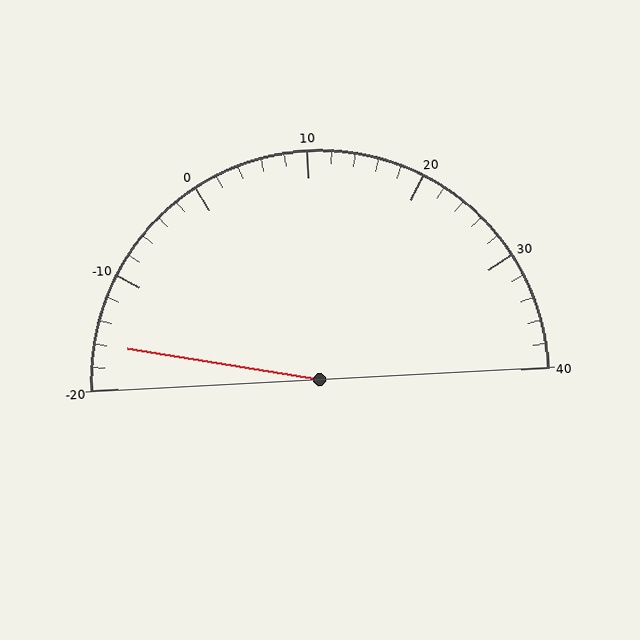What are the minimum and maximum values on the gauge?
The gauge ranges from -20 to 40.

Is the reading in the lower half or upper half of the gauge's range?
The reading is in the lower half of the range (-20 to 40).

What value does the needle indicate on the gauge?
The needle indicates approximately -16.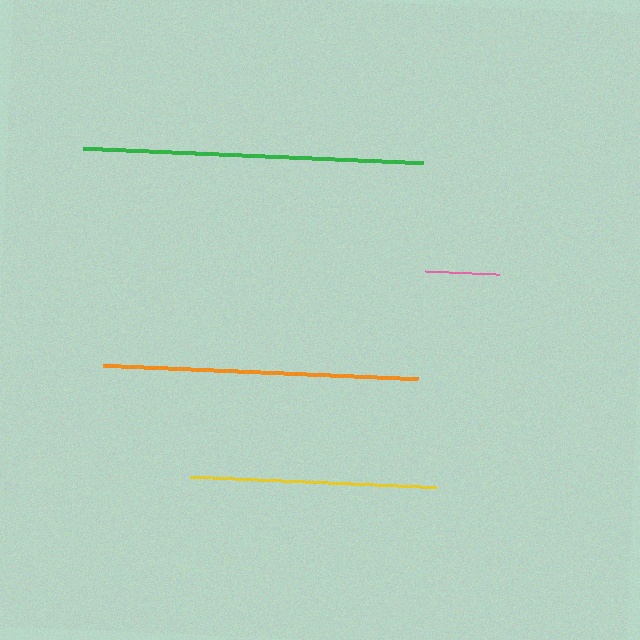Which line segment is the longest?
The green line is the longest at approximately 340 pixels.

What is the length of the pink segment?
The pink segment is approximately 73 pixels long.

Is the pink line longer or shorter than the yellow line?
The yellow line is longer than the pink line.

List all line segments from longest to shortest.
From longest to shortest: green, orange, yellow, pink.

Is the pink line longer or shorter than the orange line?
The orange line is longer than the pink line.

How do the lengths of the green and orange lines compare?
The green and orange lines are approximately the same length.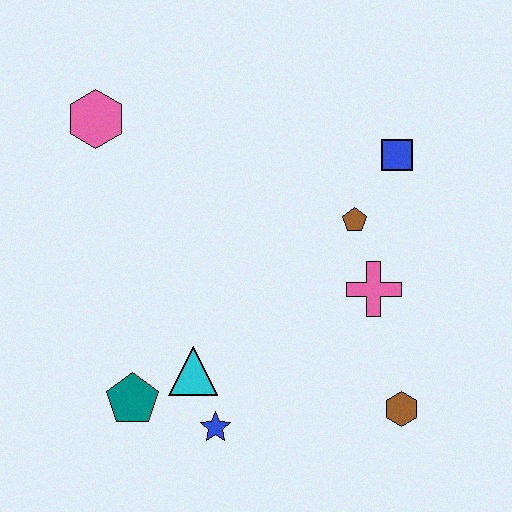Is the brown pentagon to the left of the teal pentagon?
No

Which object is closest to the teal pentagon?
The cyan triangle is closest to the teal pentagon.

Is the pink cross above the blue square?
No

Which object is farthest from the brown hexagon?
The pink hexagon is farthest from the brown hexagon.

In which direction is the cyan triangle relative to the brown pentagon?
The cyan triangle is to the left of the brown pentagon.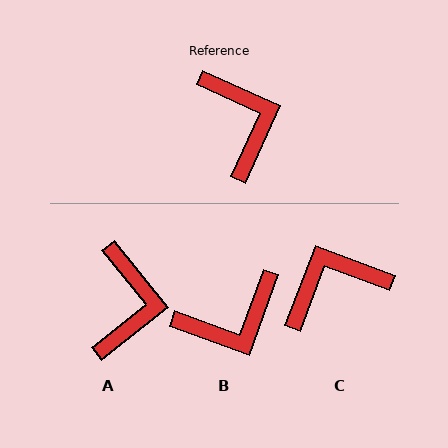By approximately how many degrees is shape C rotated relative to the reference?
Approximately 94 degrees counter-clockwise.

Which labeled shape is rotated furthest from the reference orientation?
C, about 94 degrees away.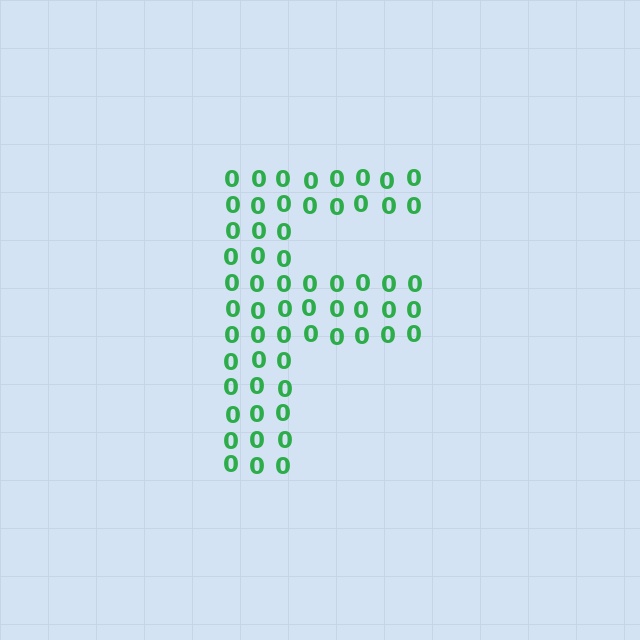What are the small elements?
The small elements are digit 0's.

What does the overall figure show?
The overall figure shows the letter F.